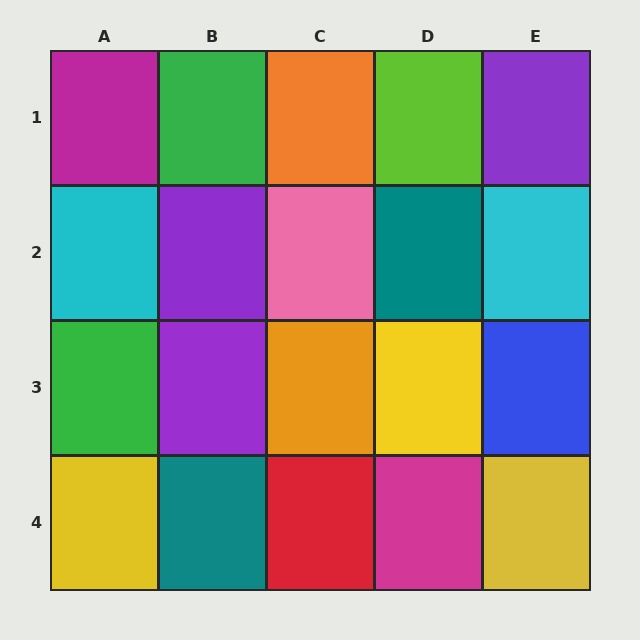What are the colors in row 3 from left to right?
Green, purple, orange, yellow, blue.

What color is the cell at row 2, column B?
Purple.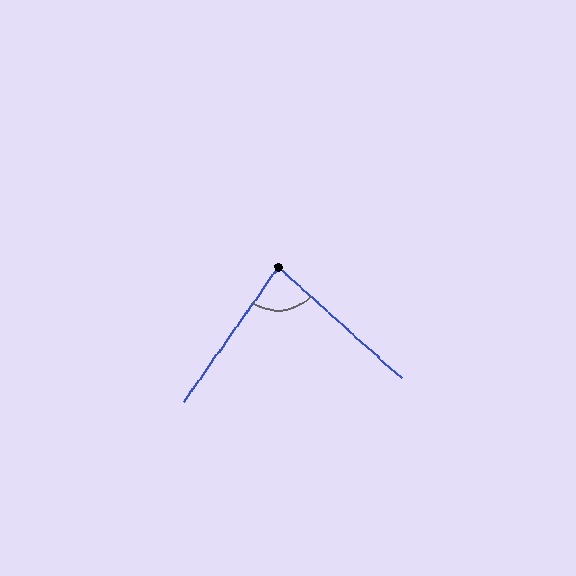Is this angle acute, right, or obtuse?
It is acute.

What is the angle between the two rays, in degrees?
Approximately 83 degrees.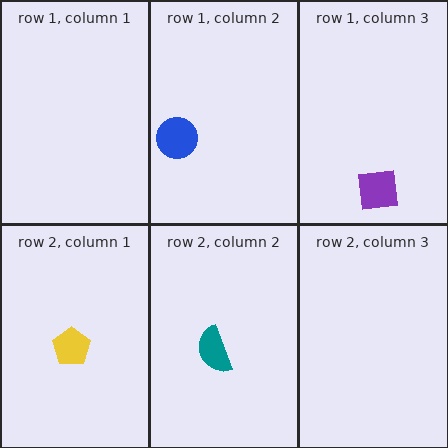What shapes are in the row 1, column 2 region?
The blue circle.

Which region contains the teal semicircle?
The row 2, column 2 region.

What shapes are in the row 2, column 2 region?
The teal semicircle.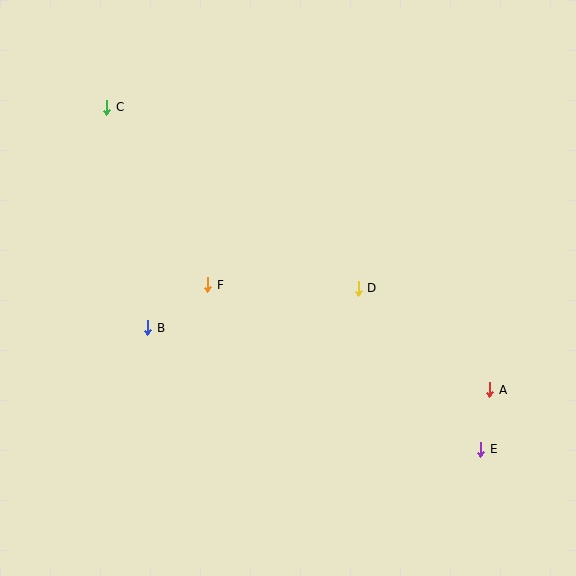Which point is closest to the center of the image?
Point D at (358, 288) is closest to the center.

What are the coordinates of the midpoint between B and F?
The midpoint between B and F is at (178, 306).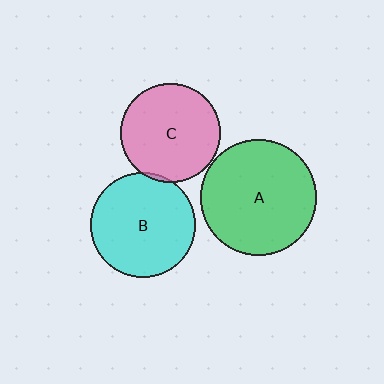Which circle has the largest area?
Circle A (green).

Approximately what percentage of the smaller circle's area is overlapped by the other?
Approximately 5%.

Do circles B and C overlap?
Yes.